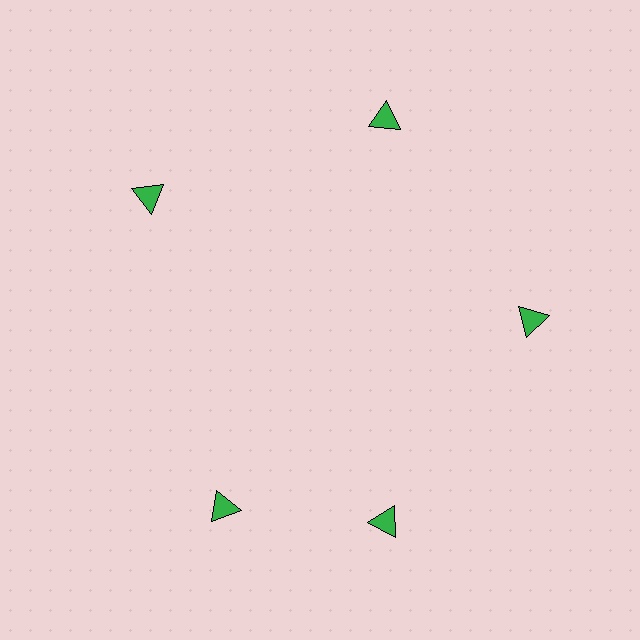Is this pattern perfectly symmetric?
No. The 5 green triangles are arranged in a ring, but one element near the 8 o'clock position is rotated out of alignment along the ring, breaking the 5-fold rotational symmetry.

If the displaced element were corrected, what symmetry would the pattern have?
It would have 5-fold rotational symmetry — the pattern would map onto itself every 72 degrees.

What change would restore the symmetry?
The symmetry would be restored by rotating it back into even spacing with its neighbors so that all 5 triangles sit at equal angles and equal distance from the center.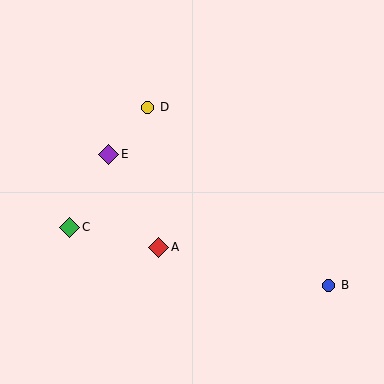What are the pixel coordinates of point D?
Point D is at (148, 107).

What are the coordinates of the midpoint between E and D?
The midpoint between E and D is at (128, 131).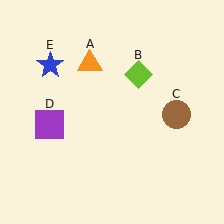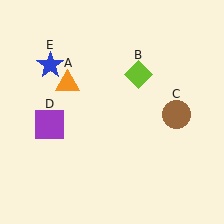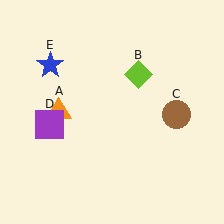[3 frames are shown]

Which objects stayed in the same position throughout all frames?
Lime diamond (object B) and brown circle (object C) and purple square (object D) and blue star (object E) remained stationary.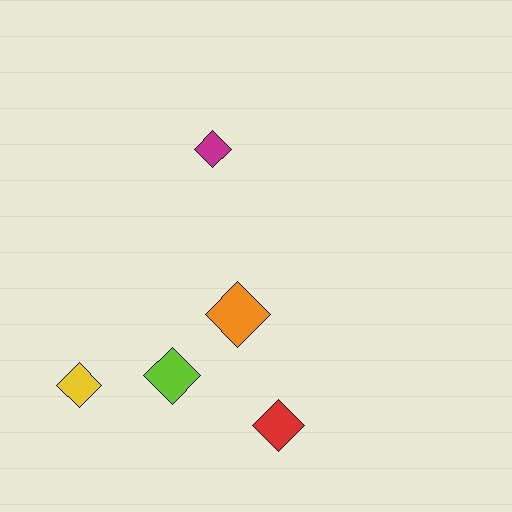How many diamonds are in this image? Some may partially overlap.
There are 5 diamonds.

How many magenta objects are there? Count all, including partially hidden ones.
There is 1 magenta object.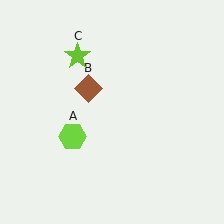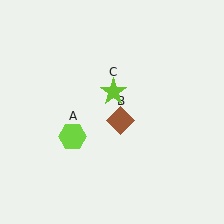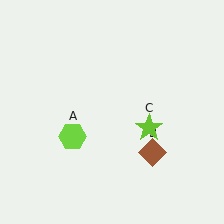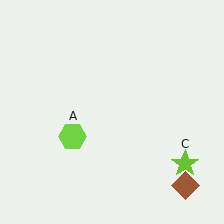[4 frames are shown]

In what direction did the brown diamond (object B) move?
The brown diamond (object B) moved down and to the right.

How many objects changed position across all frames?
2 objects changed position: brown diamond (object B), lime star (object C).